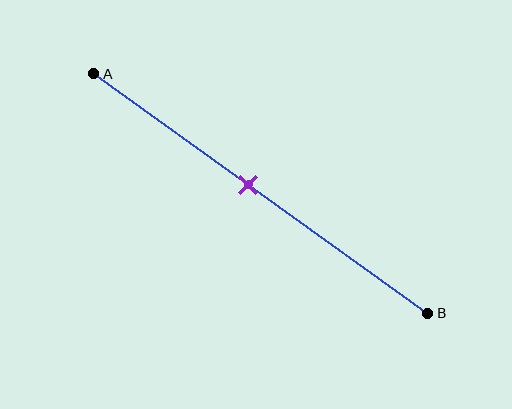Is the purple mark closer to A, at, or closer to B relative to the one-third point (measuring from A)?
The purple mark is closer to point B than the one-third point of segment AB.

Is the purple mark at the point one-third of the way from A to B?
No, the mark is at about 45% from A, not at the 33% one-third point.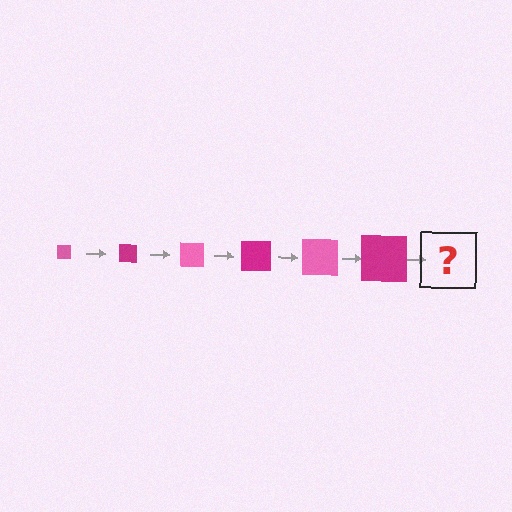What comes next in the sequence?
The next element should be a pink square, larger than the previous one.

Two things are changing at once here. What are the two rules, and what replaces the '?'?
The two rules are that the square grows larger each step and the color cycles through pink and magenta. The '?' should be a pink square, larger than the previous one.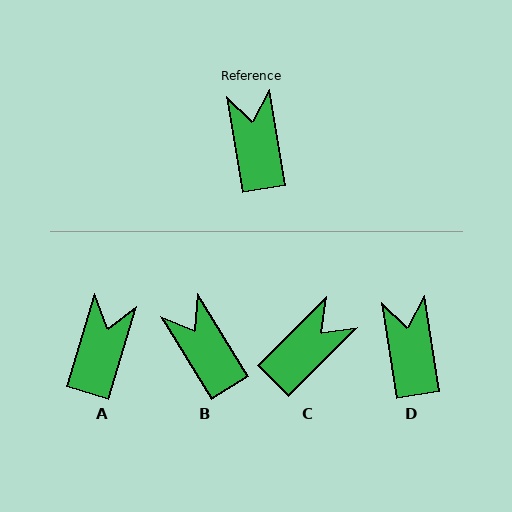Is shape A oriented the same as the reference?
No, it is off by about 26 degrees.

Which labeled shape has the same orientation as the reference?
D.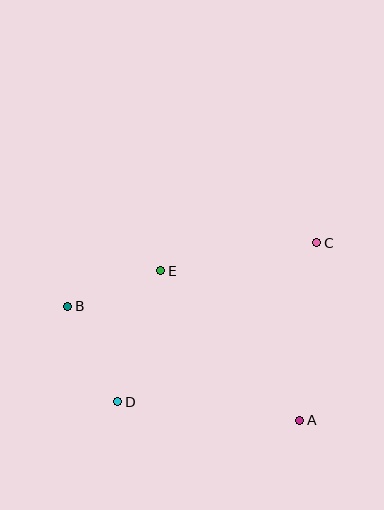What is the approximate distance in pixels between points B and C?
The distance between B and C is approximately 257 pixels.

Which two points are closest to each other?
Points B and E are closest to each other.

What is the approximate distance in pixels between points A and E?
The distance between A and E is approximately 204 pixels.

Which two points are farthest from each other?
Points A and B are farthest from each other.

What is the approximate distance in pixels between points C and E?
The distance between C and E is approximately 159 pixels.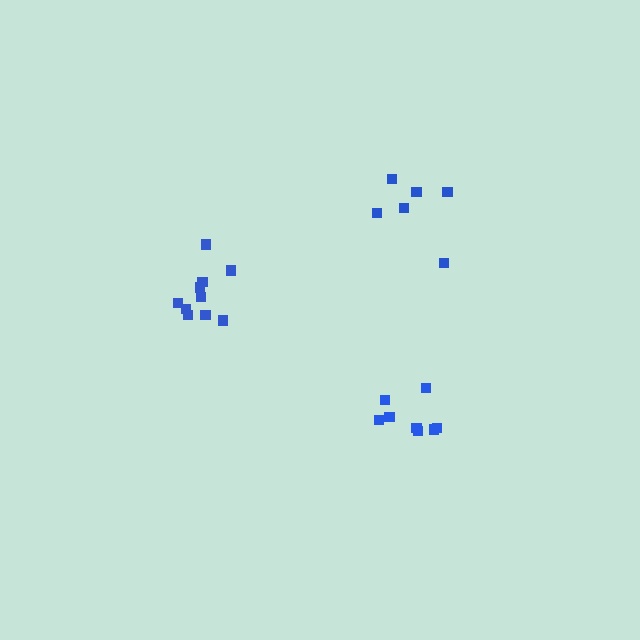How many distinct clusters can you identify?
There are 3 distinct clusters.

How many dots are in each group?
Group 1: 8 dots, Group 2: 10 dots, Group 3: 6 dots (24 total).